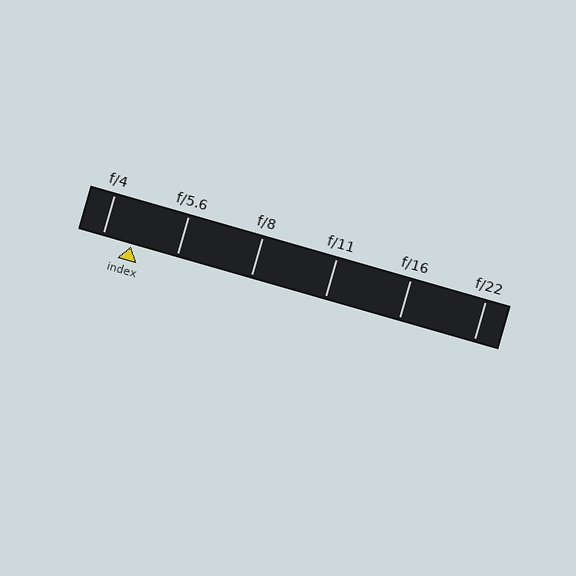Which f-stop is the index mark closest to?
The index mark is closest to f/4.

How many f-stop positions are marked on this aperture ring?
There are 6 f-stop positions marked.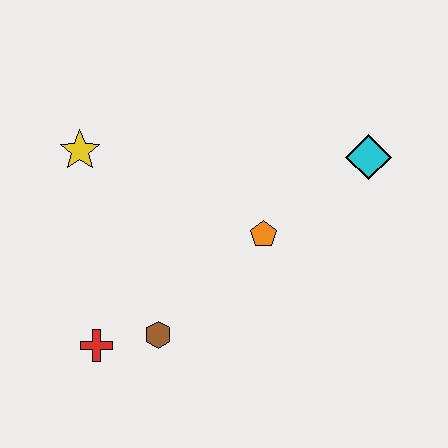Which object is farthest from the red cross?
The cyan diamond is farthest from the red cross.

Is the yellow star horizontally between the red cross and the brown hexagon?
No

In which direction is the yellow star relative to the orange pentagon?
The yellow star is to the left of the orange pentagon.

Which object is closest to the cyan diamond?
The orange pentagon is closest to the cyan diamond.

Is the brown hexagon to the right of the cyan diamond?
No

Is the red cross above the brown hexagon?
No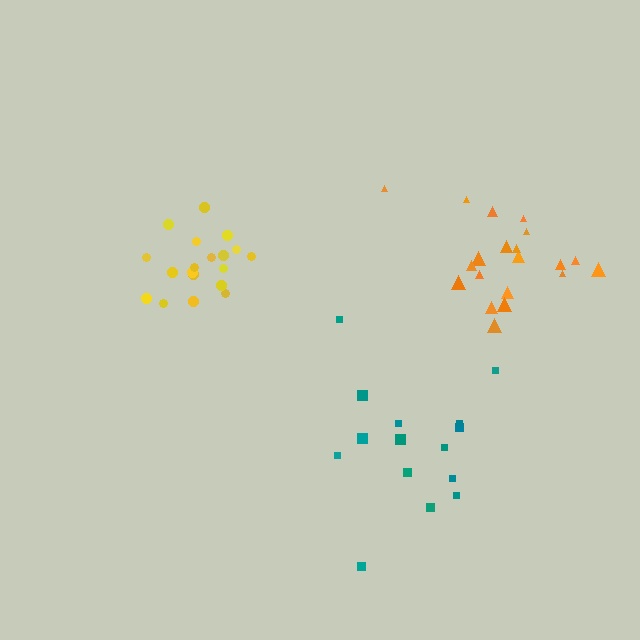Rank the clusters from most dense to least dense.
yellow, orange, teal.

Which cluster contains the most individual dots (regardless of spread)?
Orange (20).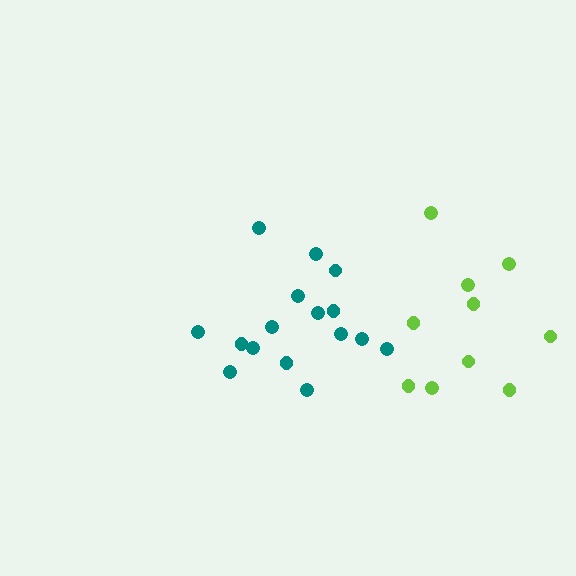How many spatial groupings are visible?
There are 2 spatial groupings.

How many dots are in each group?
Group 1: 16 dots, Group 2: 10 dots (26 total).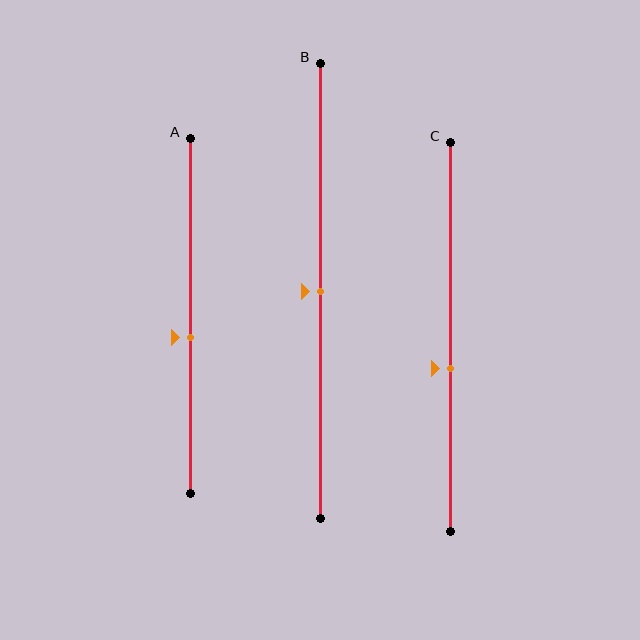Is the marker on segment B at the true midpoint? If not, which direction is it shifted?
Yes, the marker on segment B is at the true midpoint.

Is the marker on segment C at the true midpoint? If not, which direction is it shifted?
No, the marker on segment C is shifted downward by about 8% of the segment length.